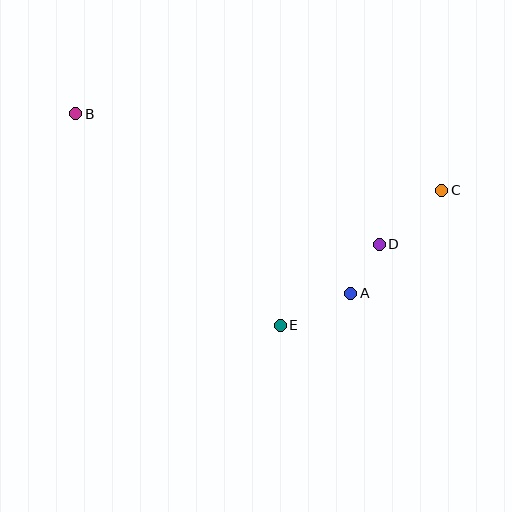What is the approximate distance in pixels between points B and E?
The distance between B and E is approximately 294 pixels.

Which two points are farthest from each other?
Points B and C are farthest from each other.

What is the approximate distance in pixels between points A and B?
The distance between A and B is approximately 329 pixels.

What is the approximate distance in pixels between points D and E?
The distance between D and E is approximately 128 pixels.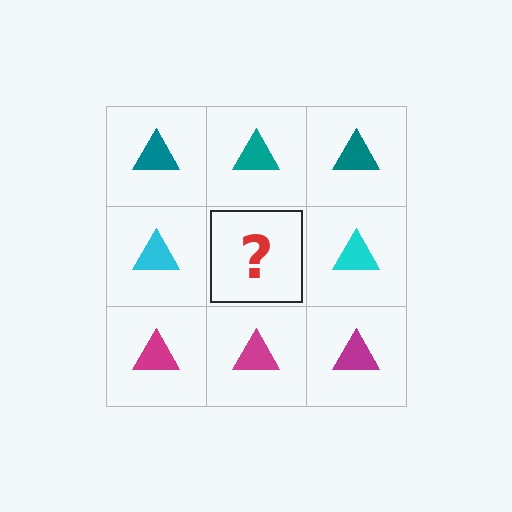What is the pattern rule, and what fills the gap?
The rule is that each row has a consistent color. The gap should be filled with a cyan triangle.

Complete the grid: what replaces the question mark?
The question mark should be replaced with a cyan triangle.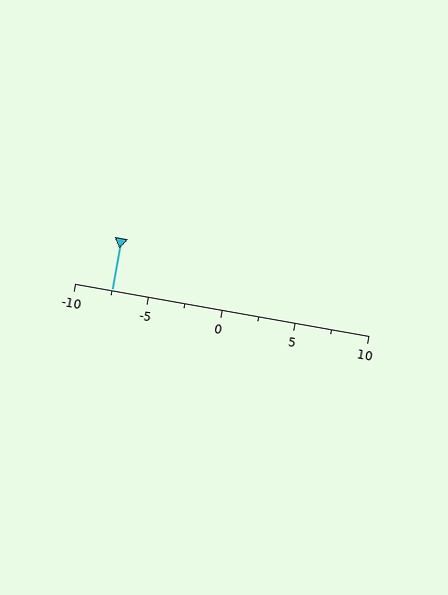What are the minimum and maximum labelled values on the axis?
The axis runs from -10 to 10.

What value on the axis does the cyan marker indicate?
The marker indicates approximately -7.5.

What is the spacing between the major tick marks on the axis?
The major ticks are spaced 5 apart.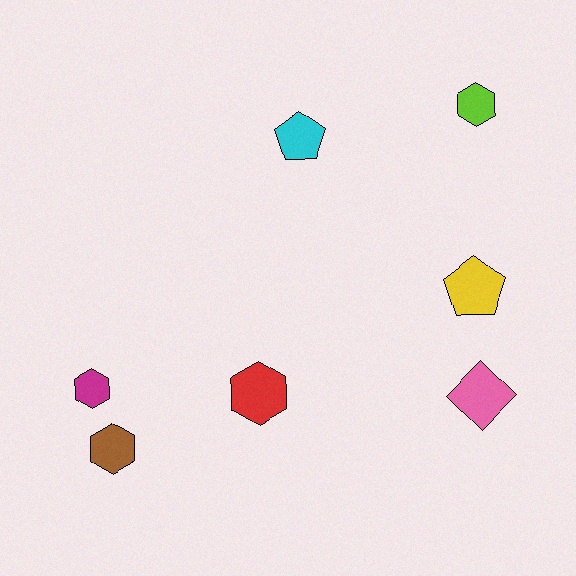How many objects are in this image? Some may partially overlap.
There are 7 objects.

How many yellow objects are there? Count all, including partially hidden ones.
There is 1 yellow object.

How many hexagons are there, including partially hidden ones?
There are 4 hexagons.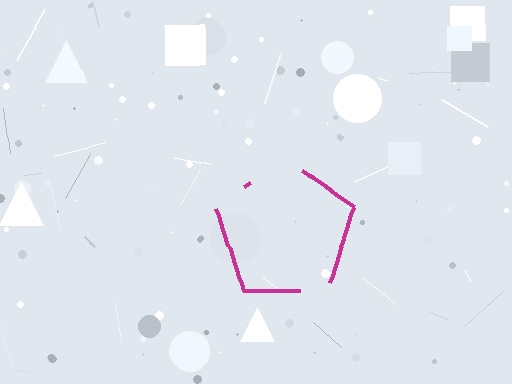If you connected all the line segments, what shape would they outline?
They would outline a pentagon.